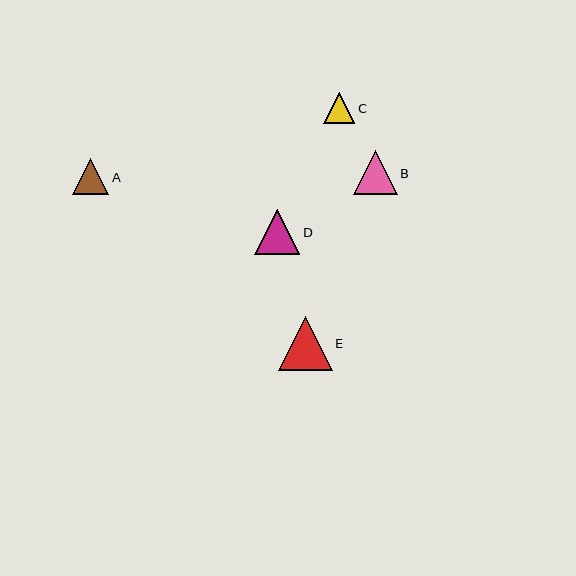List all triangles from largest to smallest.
From largest to smallest: E, D, B, A, C.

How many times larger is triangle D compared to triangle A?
Triangle D is approximately 1.2 times the size of triangle A.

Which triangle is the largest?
Triangle E is the largest with a size of approximately 54 pixels.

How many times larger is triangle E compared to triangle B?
Triangle E is approximately 1.2 times the size of triangle B.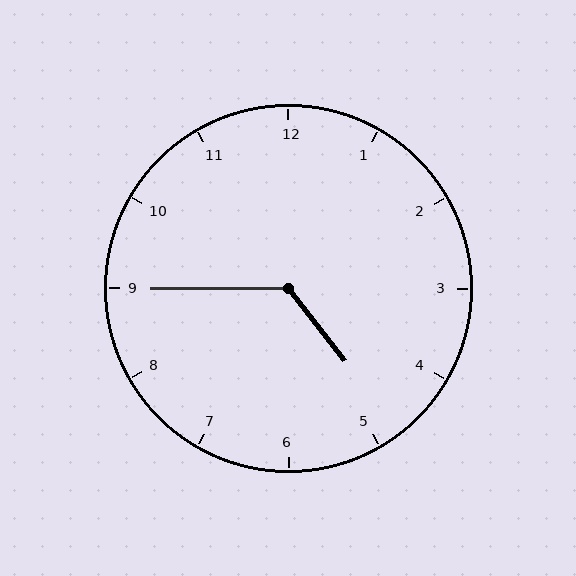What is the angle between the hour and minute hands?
Approximately 128 degrees.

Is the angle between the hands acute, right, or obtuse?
It is obtuse.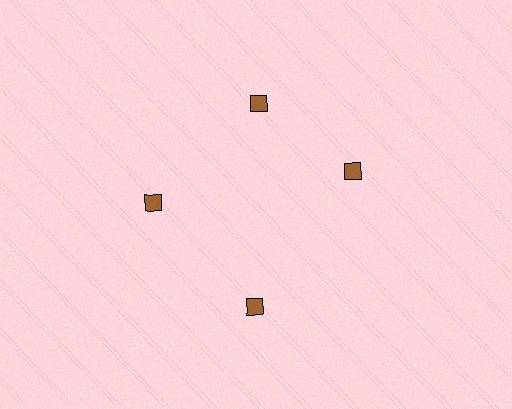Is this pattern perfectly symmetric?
No. The 4 brown diamonds are arranged in a ring, but one element near the 3 o'clock position is rotated out of alignment along the ring, breaking the 4-fold rotational symmetry.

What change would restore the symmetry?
The symmetry would be restored by rotating it back into even spacing with its neighbors so that all 4 diamonds sit at equal angles and equal distance from the center.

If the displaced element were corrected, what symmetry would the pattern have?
It would have 4-fold rotational symmetry — the pattern would map onto itself every 90 degrees.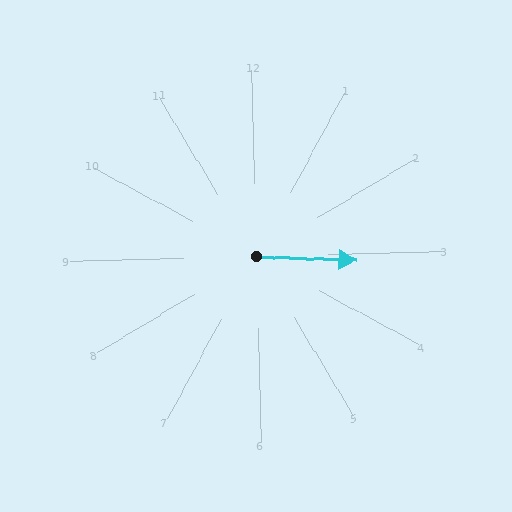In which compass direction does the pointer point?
East.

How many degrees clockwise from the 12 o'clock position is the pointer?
Approximately 94 degrees.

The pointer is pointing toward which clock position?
Roughly 3 o'clock.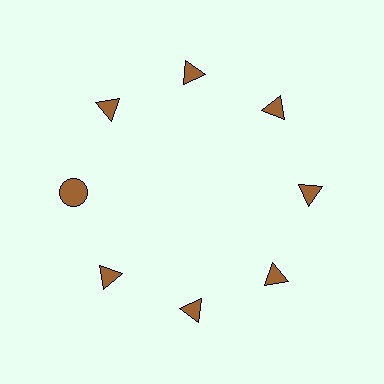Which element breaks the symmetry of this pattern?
The brown circle at roughly the 9 o'clock position breaks the symmetry. All other shapes are brown triangles.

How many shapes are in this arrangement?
There are 8 shapes arranged in a ring pattern.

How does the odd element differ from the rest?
It has a different shape: circle instead of triangle.